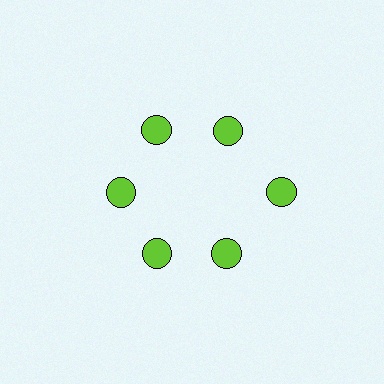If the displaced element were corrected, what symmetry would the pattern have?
It would have 6-fold rotational symmetry — the pattern would map onto itself every 60 degrees.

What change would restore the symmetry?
The symmetry would be restored by moving it inward, back onto the ring so that all 6 circles sit at equal angles and equal distance from the center.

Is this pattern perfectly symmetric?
No. The 6 lime circles are arranged in a ring, but one element near the 3 o'clock position is pushed outward from the center, breaking the 6-fold rotational symmetry.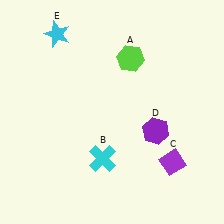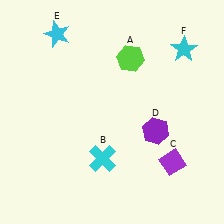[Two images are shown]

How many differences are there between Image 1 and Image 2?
There is 1 difference between the two images.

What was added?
A cyan star (F) was added in Image 2.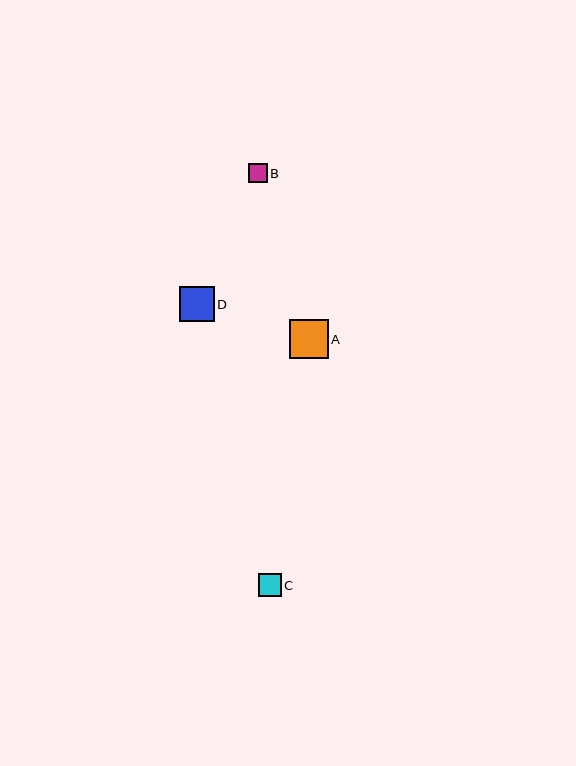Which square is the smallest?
Square B is the smallest with a size of approximately 19 pixels.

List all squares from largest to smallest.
From largest to smallest: A, D, C, B.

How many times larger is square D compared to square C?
Square D is approximately 1.5 times the size of square C.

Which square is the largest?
Square A is the largest with a size of approximately 39 pixels.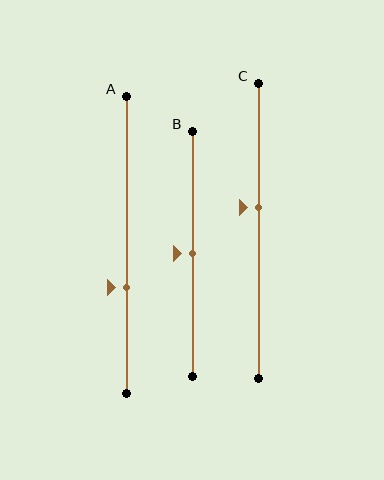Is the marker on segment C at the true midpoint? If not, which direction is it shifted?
No, the marker on segment C is shifted upward by about 8% of the segment length.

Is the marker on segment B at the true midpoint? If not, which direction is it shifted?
Yes, the marker on segment B is at the true midpoint.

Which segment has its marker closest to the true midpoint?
Segment B has its marker closest to the true midpoint.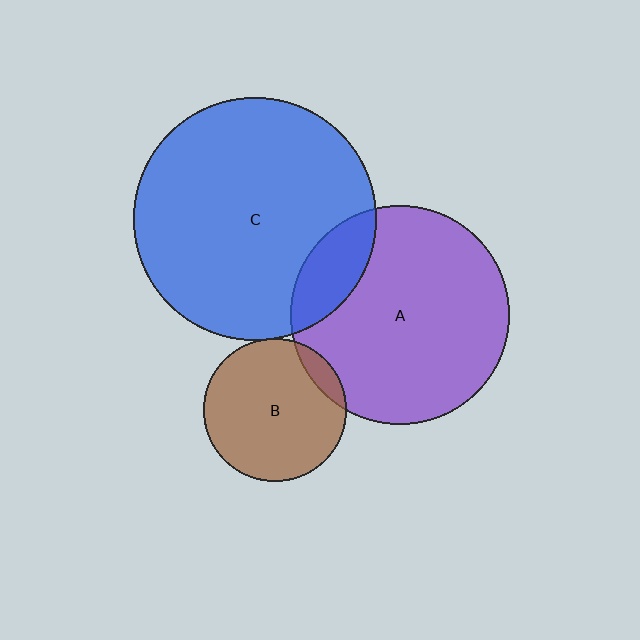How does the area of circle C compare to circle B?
Approximately 2.9 times.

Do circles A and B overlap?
Yes.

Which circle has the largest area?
Circle C (blue).